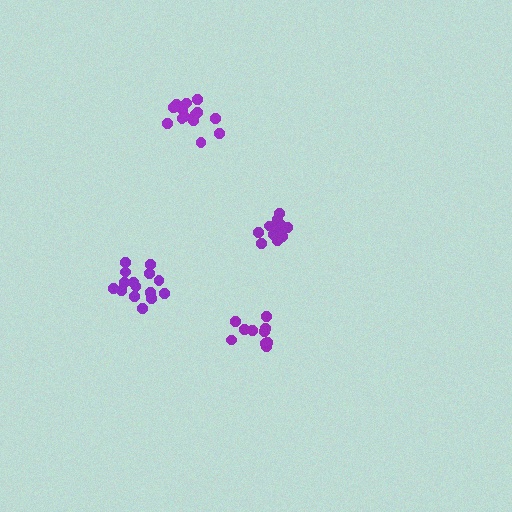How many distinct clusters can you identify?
There are 4 distinct clusters.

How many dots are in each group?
Group 1: 12 dots, Group 2: 15 dots, Group 3: 10 dots, Group 4: 14 dots (51 total).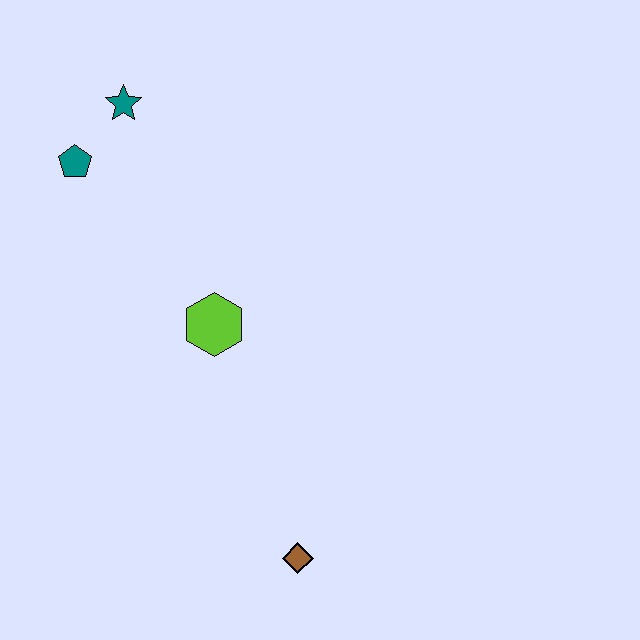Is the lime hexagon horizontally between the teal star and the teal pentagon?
No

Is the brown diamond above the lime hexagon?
No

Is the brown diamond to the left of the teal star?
No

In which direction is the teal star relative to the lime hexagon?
The teal star is above the lime hexagon.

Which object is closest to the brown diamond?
The lime hexagon is closest to the brown diamond.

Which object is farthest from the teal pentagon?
The brown diamond is farthest from the teal pentagon.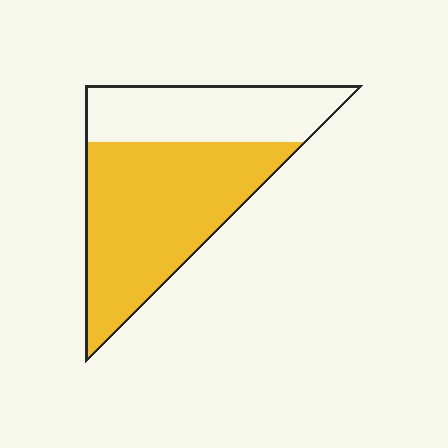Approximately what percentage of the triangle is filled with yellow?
Approximately 65%.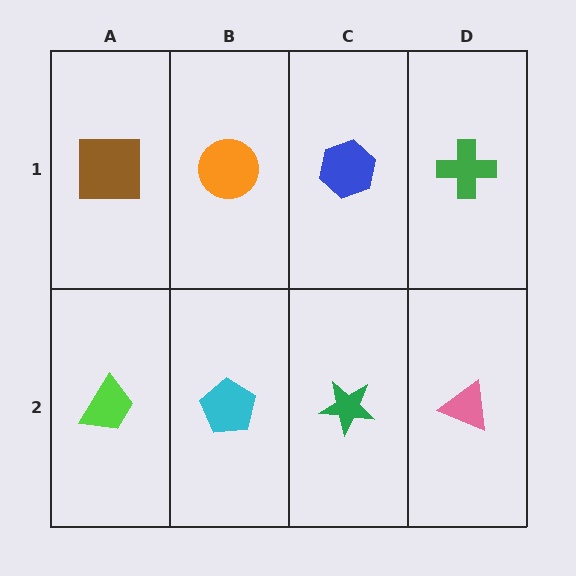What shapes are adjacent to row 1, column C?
A green star (row 2, column C), an orange circle (row 1, column B), a green cross (row 1, column D).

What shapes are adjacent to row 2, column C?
A blue hexagon (row 1, column C), a cyan pentagon (row 2, column B), a pink triangle (row 2, column D).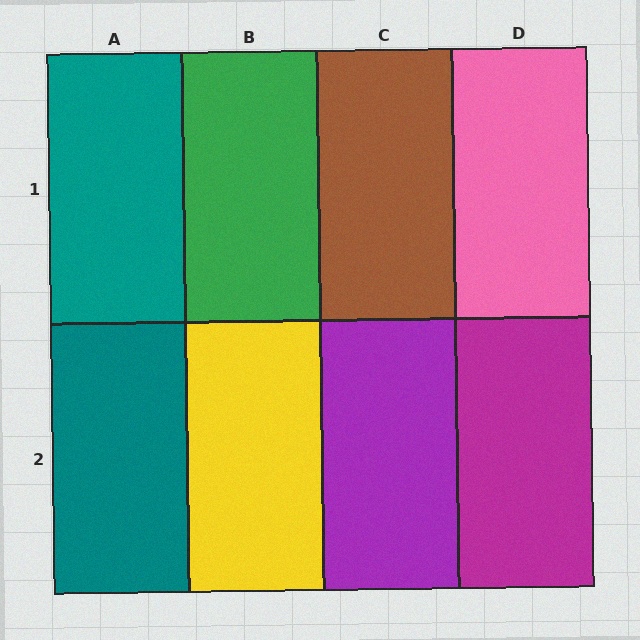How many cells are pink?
1 cell is pink.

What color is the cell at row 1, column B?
Green.